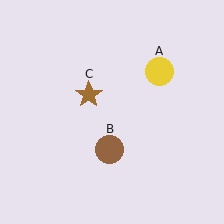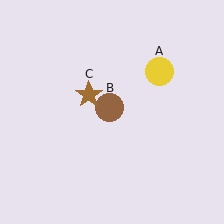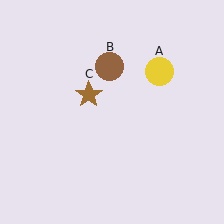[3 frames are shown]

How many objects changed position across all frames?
1 object changed position: brown circle (object B).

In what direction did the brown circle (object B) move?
The brown circle (object B) moved up.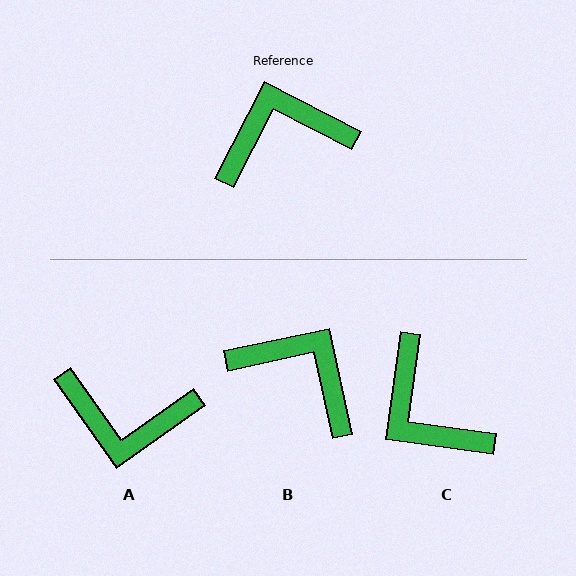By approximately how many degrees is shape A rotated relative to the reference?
Approximately 152 degrees counter-clockwise.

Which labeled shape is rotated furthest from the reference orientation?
A, about 152 degrees away.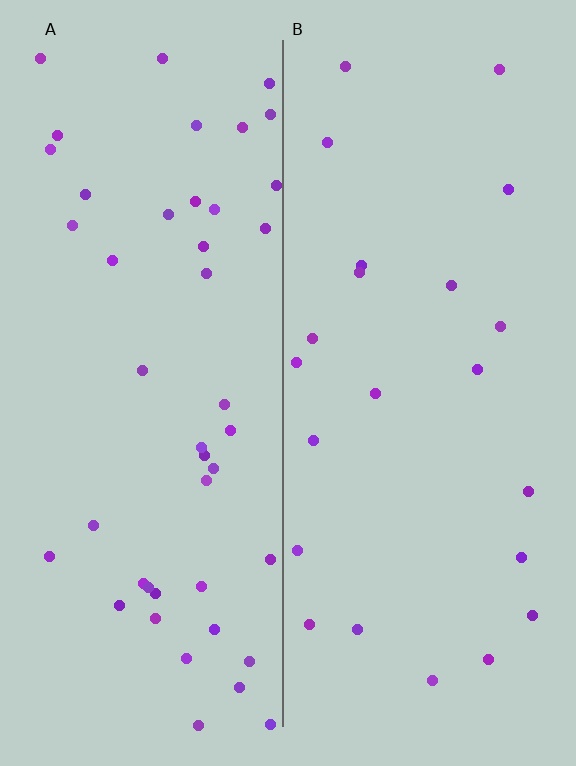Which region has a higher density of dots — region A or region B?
A (the left).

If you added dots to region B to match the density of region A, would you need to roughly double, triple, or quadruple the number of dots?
Approximately double.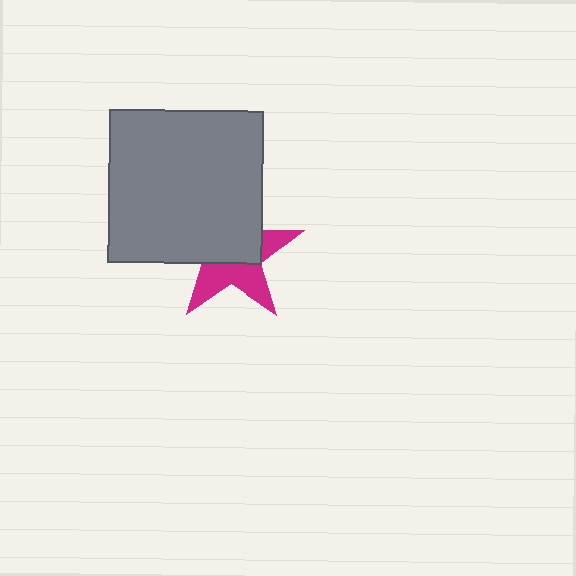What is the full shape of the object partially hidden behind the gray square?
The partially hidden object is a magenta star.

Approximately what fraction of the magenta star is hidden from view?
Roughly 55% of the magenta star is hidden behind the gray square.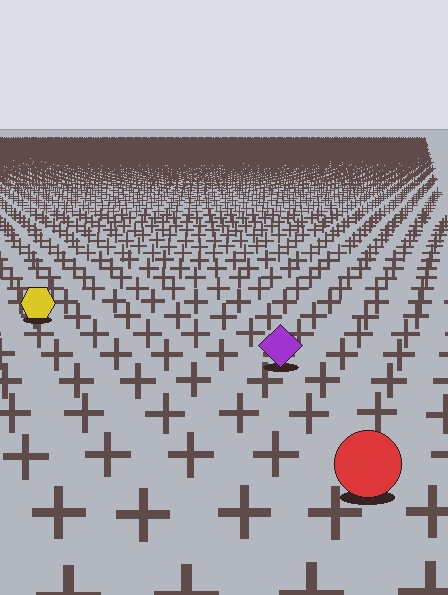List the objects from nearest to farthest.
From nearest to farthest: the red circle, the purple diamond, the yellow hexagon.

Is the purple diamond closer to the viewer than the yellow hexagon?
Yes. The purple diamond is closer — you can tell from the texture gradient: the ground texture is coarser near it.